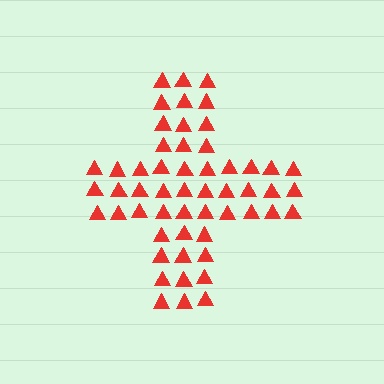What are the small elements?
The small elements are triangles.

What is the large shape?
The large shape is a cross.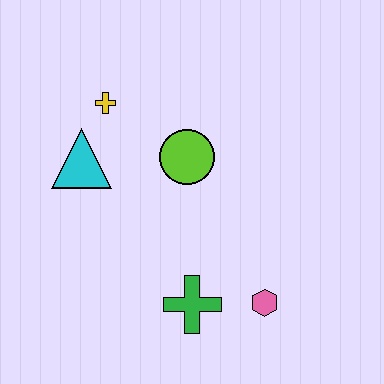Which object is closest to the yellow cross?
The cyan triangle is closest to the yellow cross.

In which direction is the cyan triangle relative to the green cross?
The cyan triangle is above the green cross.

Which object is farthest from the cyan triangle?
The pink hexagon is farthest from the cyan triangle.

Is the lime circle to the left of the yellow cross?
No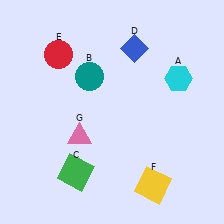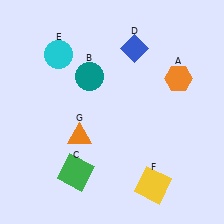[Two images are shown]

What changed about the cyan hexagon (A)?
In Image 1, A is cyan. In Image 2, it changed to orange.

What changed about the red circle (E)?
In Image 1, E is red. In Image 2, it changed to cyan.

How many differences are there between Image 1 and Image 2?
There are 3 differences between the two images.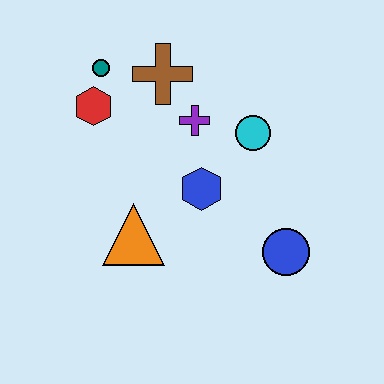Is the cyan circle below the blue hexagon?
No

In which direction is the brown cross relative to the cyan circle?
The brown cross is to the left of the cyan circle.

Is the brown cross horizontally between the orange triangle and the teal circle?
No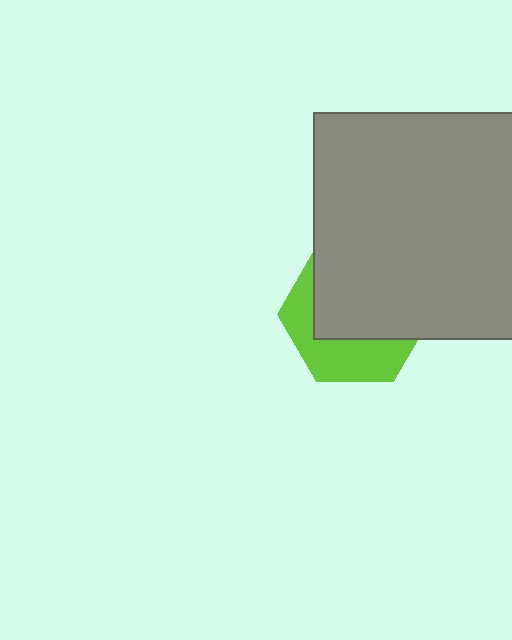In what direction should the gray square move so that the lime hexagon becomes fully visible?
The gray square should move up. That is the shortest direction to clear the overlap and leave the lime hexagon fully visible.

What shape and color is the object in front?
The object in front is a gray square.